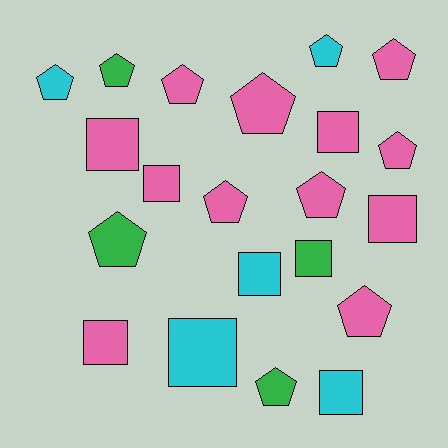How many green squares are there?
There is 1 green square.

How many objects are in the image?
There are 21 objects.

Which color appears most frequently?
Pink, with 12 objects.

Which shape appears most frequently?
Pentagon, with 12 objects.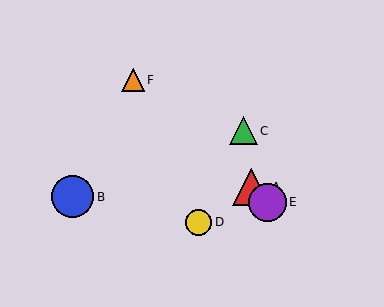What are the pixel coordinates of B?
Object B is at (73, 197).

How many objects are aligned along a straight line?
3 objects (A, E, F) are aligned along a straight line.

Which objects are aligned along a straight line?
Objects A, E, F are aligned along a straight line.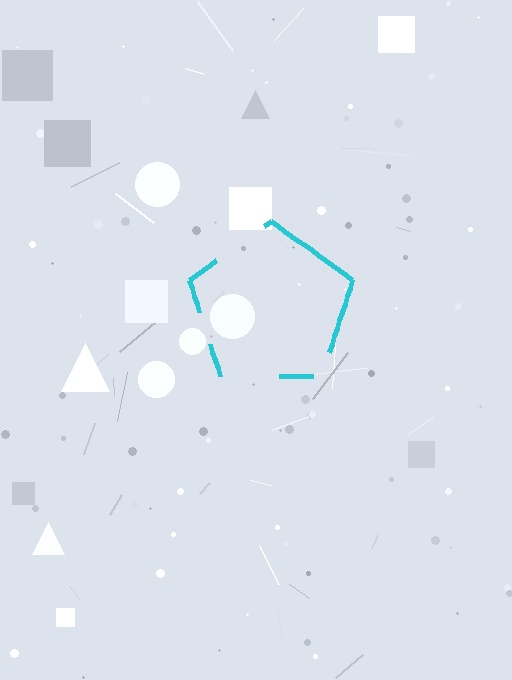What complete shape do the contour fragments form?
The contour fragments form a pentagon.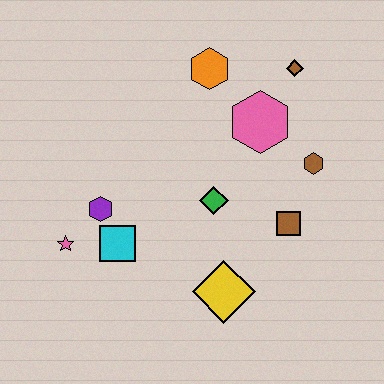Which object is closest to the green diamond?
The brown square is closest to the green diamond.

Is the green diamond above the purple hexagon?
Yes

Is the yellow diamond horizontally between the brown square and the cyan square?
Yes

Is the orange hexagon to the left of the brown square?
Yes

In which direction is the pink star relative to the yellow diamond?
The pink star is to the left of the yellow diamond.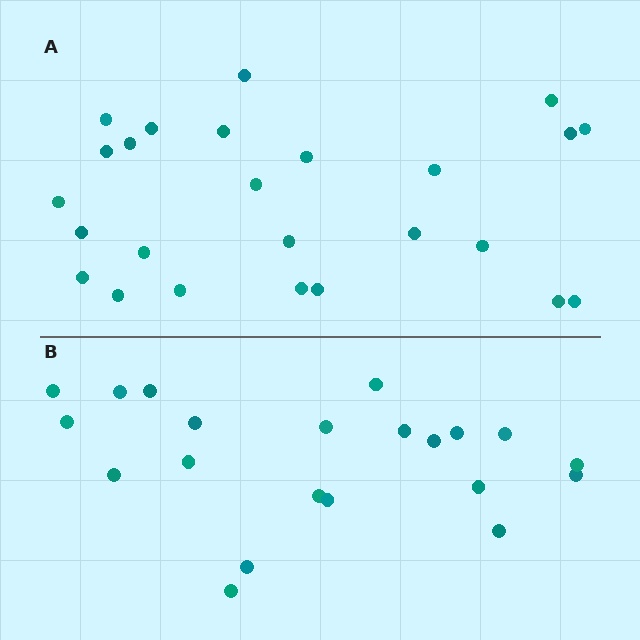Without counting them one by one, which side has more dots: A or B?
Region A (the top region) has more dots.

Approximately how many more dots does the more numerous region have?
Region A has about 4 more dots than region B.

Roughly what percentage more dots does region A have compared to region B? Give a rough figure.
About 20% more.